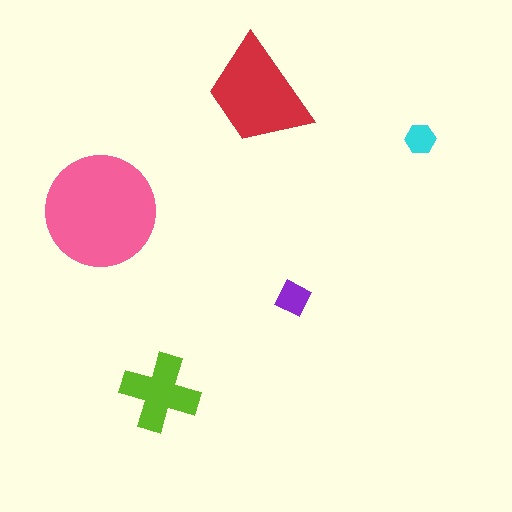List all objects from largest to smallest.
The pink circle, the red trapezoid, the lime cross, the purple diamond, the cyan hexagon.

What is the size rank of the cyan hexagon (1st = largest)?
5th.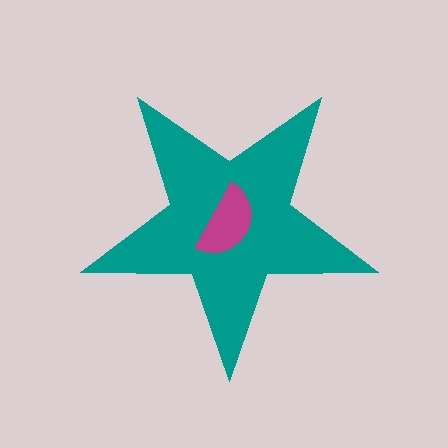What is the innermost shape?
The magenta semicircle.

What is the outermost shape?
The teal star.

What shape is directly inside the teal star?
The magenta semicircle.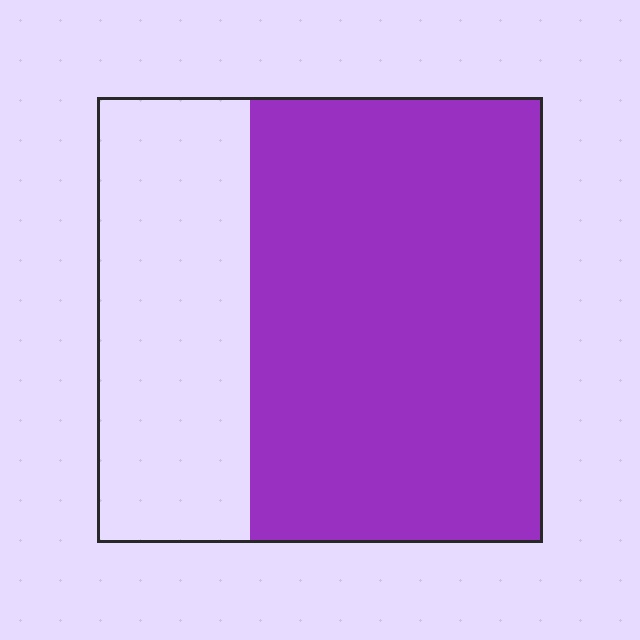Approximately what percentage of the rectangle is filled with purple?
Approximately 65%.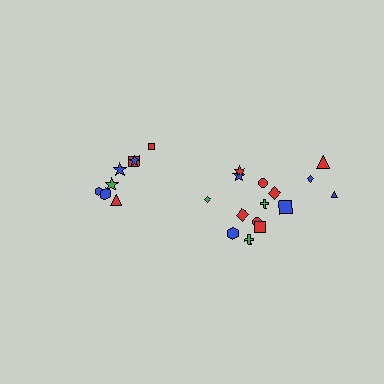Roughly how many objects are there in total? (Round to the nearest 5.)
Roughly 25 objects in total.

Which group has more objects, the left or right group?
The right group.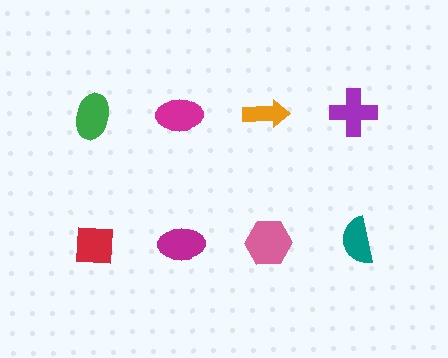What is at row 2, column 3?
A pink hexagon.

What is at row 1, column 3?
An orange arrow.